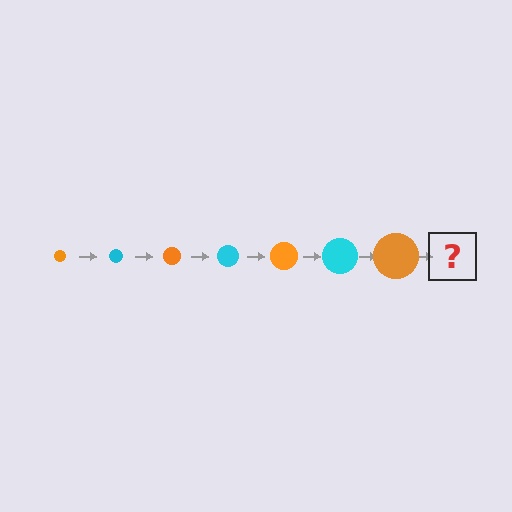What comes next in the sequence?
The next element should be a cyan circle, larger than the previous one.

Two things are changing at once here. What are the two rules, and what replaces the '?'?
The two rules are that the circle grows larger each step and the color cycles through orange and cyan. The '?' should be a cyan circle, larger than the previous one.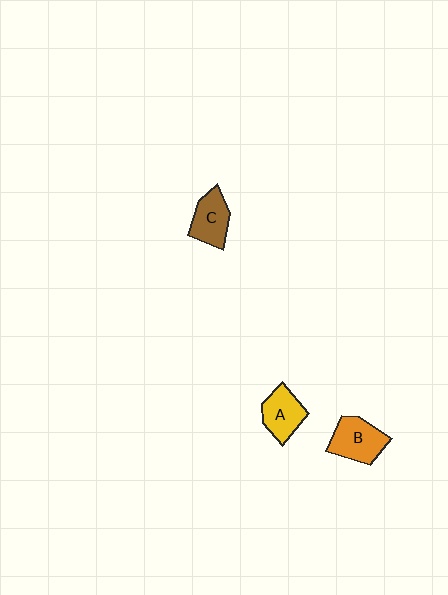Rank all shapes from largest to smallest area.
From largest to smallest: B (orange), C (brown), A (yellow).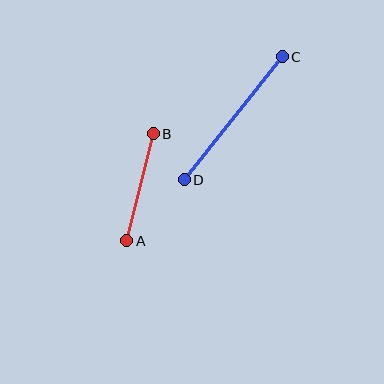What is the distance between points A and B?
The distance is approximately 111 pixels.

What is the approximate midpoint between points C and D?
The midpoint is at approximately (233, 118) pixels.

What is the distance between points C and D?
The distance is approximately 157 pixels.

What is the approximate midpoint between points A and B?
The midpoint is at approximately (140, 187) pixels.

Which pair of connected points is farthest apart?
Points C and D are farthest apart.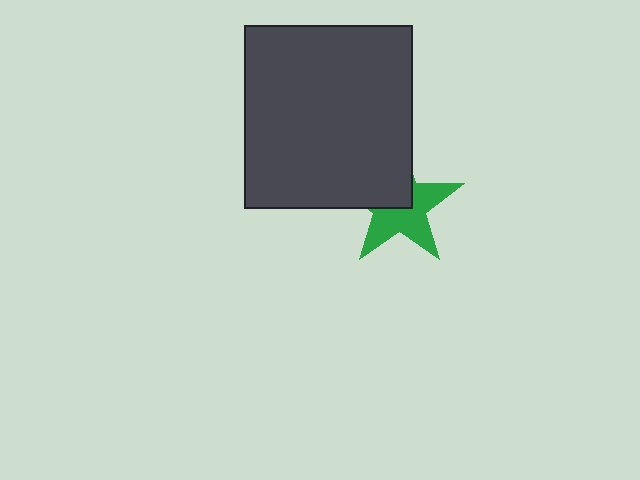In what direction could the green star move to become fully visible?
The green star could move toward the lower-right. That would shift it out from behind the dark gray rectangle entirely.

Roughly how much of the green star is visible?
About half of it is visible (roughly 56%).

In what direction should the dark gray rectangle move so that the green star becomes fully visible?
The dark gray rectangle should move toward the upper-left. That is the shortest direction to clear the overlap and leave the green star fully visible.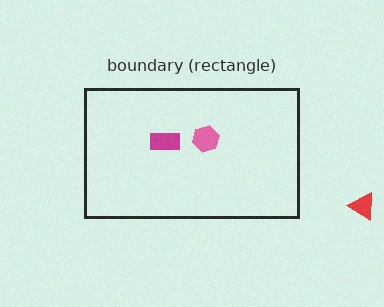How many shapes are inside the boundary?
2 inside, 1 outside.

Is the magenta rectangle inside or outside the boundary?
Inside.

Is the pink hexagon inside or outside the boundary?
Inside.